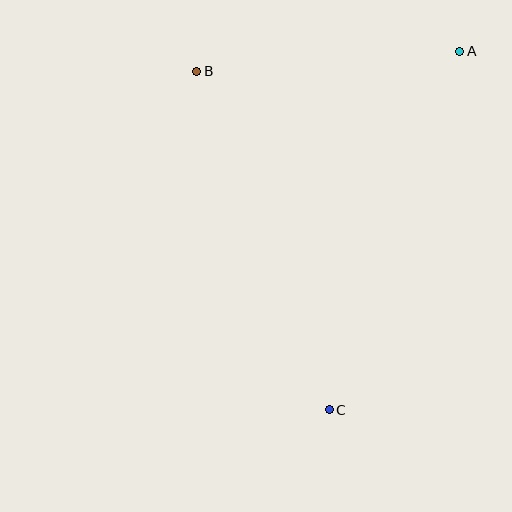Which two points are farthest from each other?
Points A and C are farthest from each other.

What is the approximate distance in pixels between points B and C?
The distance between B and C is approximately 364 pixels.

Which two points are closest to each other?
Points A and B are closest to each other.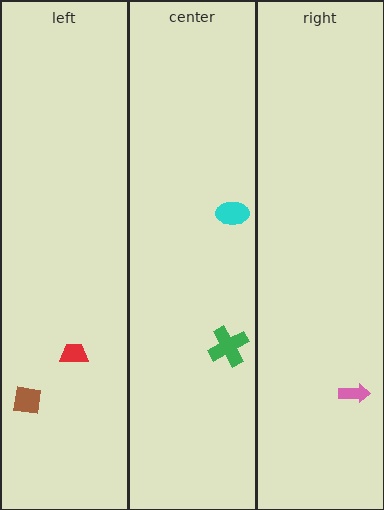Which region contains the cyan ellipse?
The center region.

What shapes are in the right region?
The pink arrow.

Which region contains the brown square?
The left region.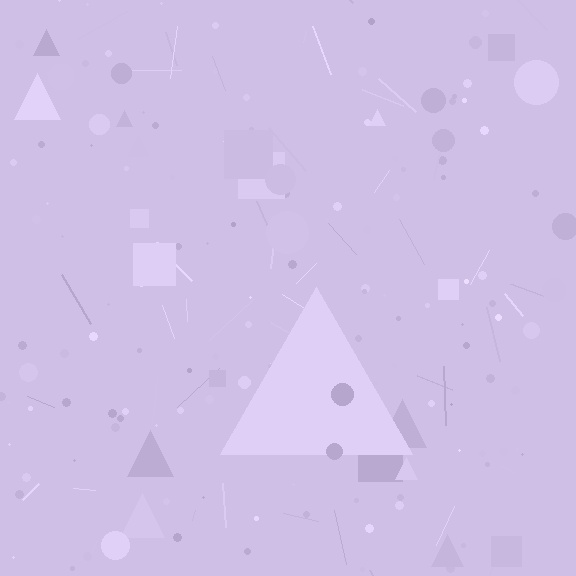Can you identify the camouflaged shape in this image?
The camouflaged shape is a triangle.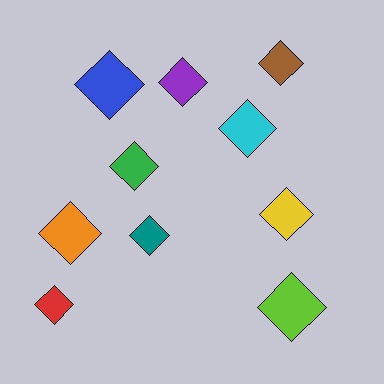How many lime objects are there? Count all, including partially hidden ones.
There is 1 lime object.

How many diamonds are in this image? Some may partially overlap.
There are 10 diamonds.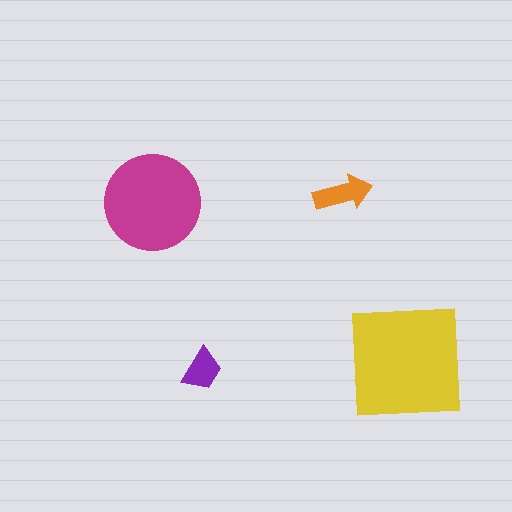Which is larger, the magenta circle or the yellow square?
The yellow square.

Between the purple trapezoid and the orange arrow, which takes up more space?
The orange arrow.